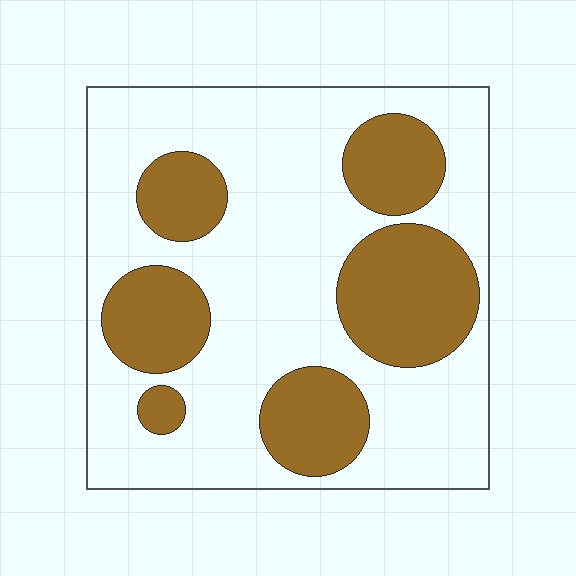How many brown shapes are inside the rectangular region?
6.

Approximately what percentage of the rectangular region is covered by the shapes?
Approximately 30%.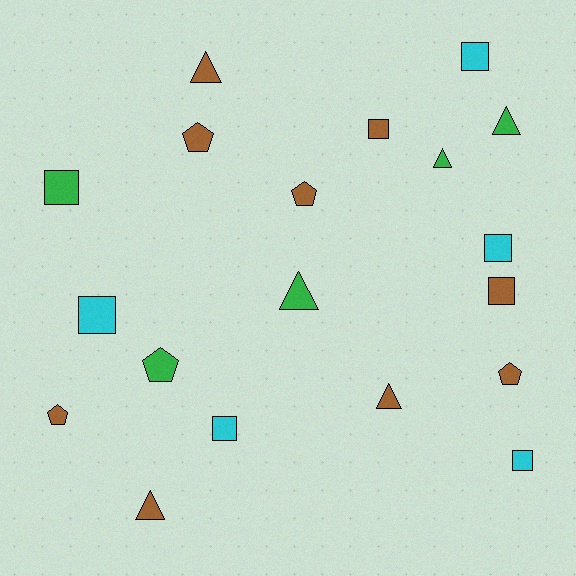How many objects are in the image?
There are 19 objects.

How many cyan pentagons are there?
There are no cyan pentagons.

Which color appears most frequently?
Brown, with 9 objects.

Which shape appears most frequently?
Square, with 8 objects.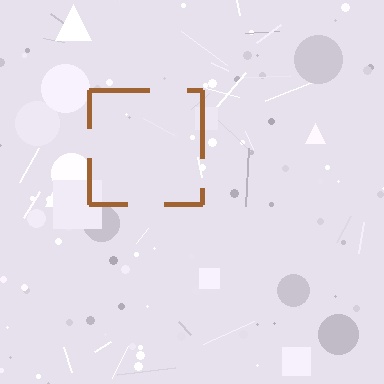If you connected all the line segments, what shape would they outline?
They would outline a square.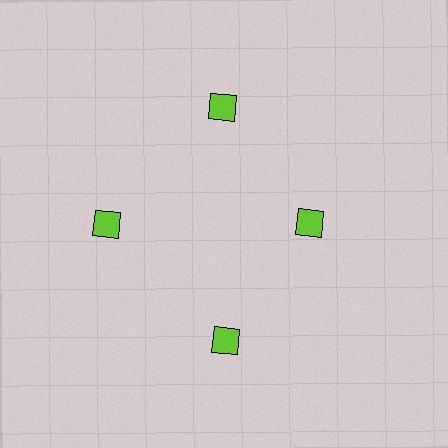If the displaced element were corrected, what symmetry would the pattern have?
It would have 4-fold rotational symmetry — the pattern would map onto itself every 90 degrees.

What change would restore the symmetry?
The symmetry would be restored by moving it outward, back onto the ring so that all 4 diamonds sit at equal angles and equal distance from the center.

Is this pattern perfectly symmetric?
No. The 4 lime diamonds are arranged in a ring, but one element near the 3 o'clock position is pulled inward toward the center, breaking the 4-fold rotational symmetry.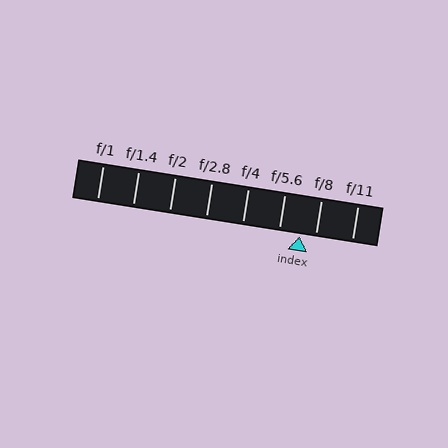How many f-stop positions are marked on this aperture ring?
There are 8 f-stop positions marked.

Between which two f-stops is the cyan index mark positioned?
The index mark is between f/5.6 and f/8.